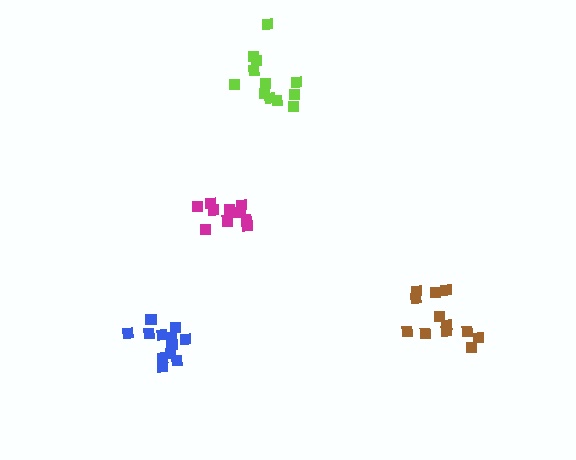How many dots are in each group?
Group 1: 12 dots, Group 2: 11 dots, Group 3: 12 dots, Group 4: 12 dots (47 total).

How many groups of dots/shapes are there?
There are 4 groups.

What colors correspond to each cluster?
The clusters are colored: blue, magenta, lime, brown.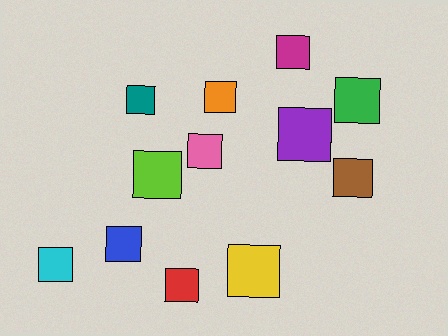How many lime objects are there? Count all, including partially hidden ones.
There is 1 lime object.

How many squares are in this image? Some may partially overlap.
There are 12 squares.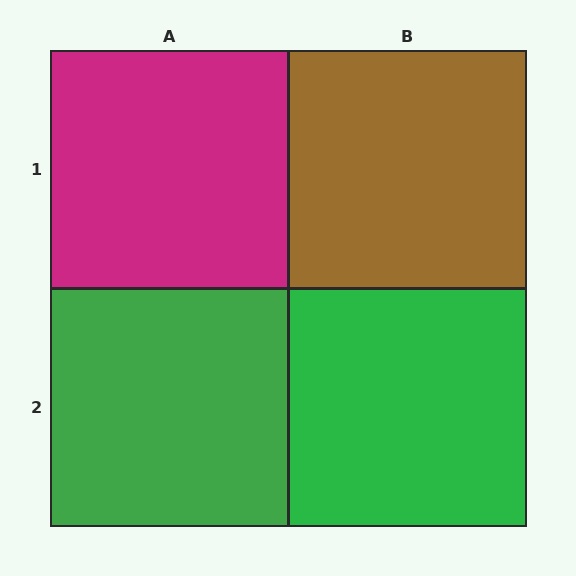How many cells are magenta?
1 cell is magenta.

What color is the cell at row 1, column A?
Magenta.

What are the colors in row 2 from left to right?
Green, green.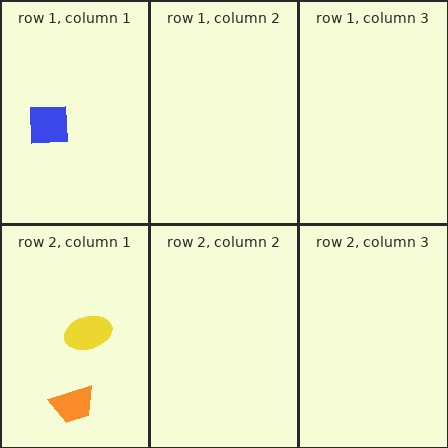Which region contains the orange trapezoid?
The row 2, column 1 region.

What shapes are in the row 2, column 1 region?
The orange trapezoid, the yellow ellipse.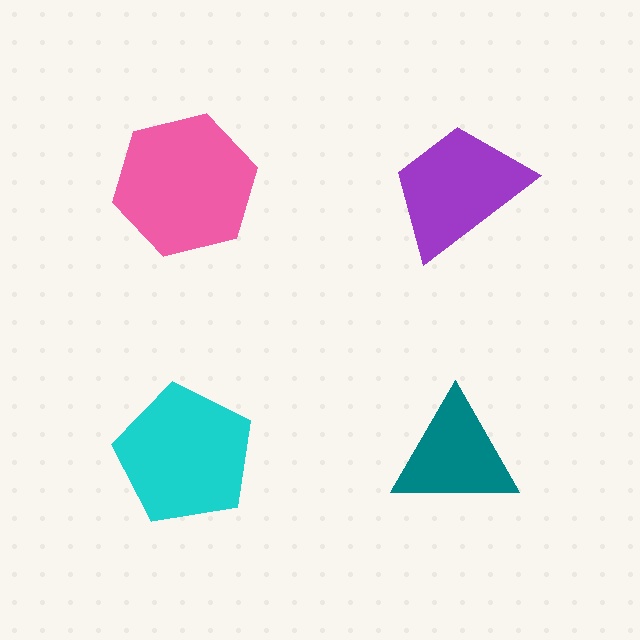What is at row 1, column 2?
A purple trapezoid.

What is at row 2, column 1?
A cyan pentagon.